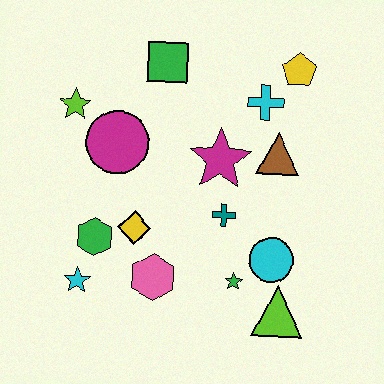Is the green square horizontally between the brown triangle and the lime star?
Yes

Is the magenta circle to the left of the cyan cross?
Yes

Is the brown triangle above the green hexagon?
Yes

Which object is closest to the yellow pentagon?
The cyan cross is closest to the yellow pentagon.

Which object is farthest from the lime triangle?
The lime star is farthest from the lime triangle.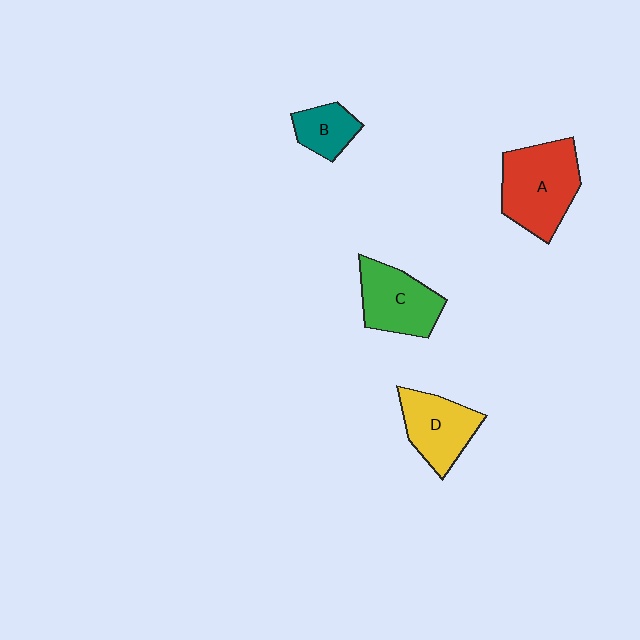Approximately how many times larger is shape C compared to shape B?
Approximately 1.7 times.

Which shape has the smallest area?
Shape B (teal).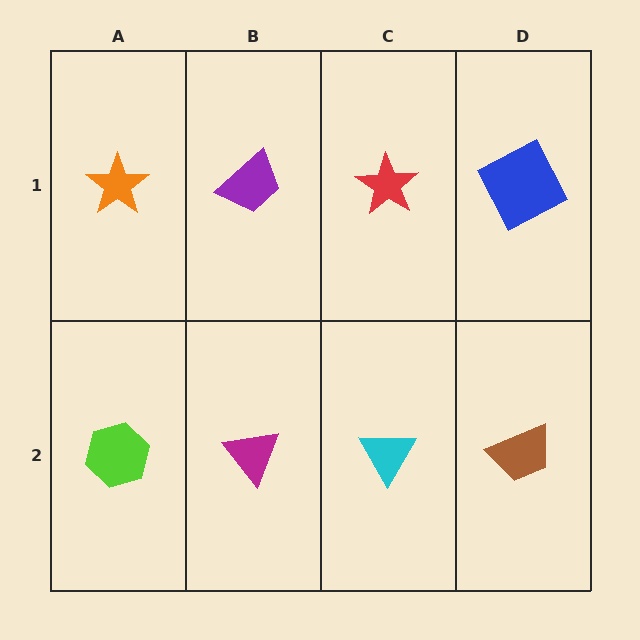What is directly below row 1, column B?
A magenta triangle.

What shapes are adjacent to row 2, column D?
A blue square (row 1, column D), a cyan triangle (row 2, column C).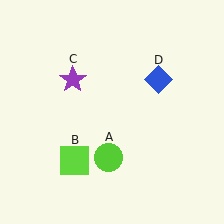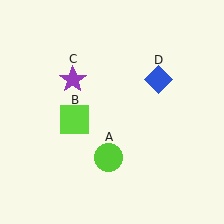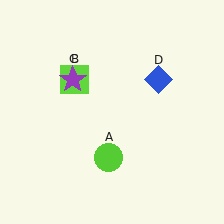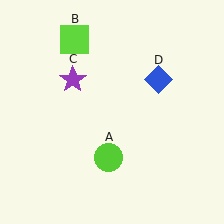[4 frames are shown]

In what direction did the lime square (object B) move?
The lime square (object B) moved up.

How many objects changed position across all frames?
1 object changed position: lime square (object B).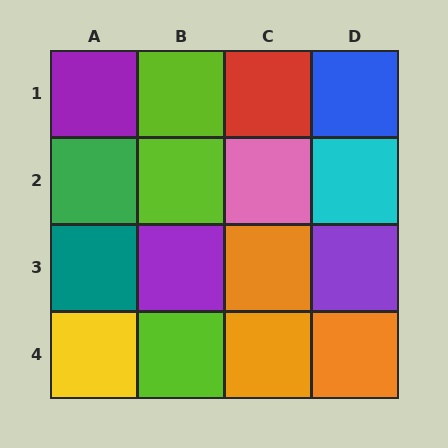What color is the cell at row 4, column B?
Lime.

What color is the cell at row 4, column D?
Orange.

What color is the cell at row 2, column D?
Cyan.